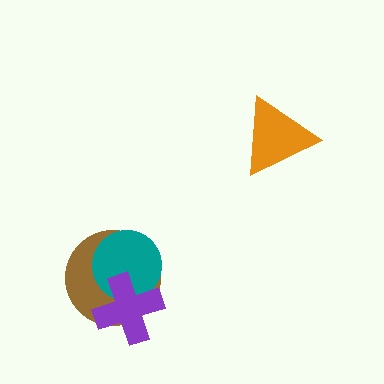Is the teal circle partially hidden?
Yes, it is partially covered by another shape.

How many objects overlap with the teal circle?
2 objects overlap with the teal circle.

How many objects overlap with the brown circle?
2 objects overlap with the brown circle.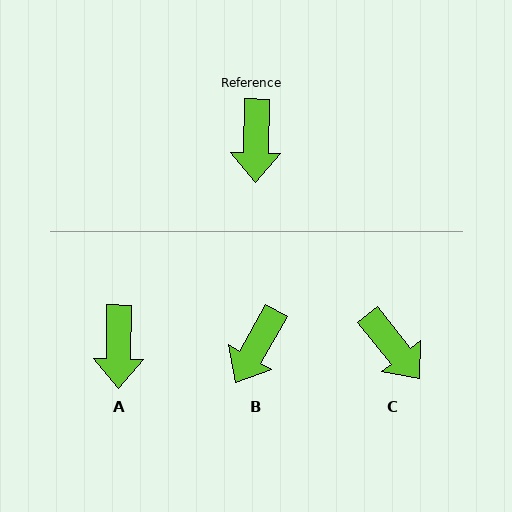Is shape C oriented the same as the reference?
No, it is off by about 40 degrees.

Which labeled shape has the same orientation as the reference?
A.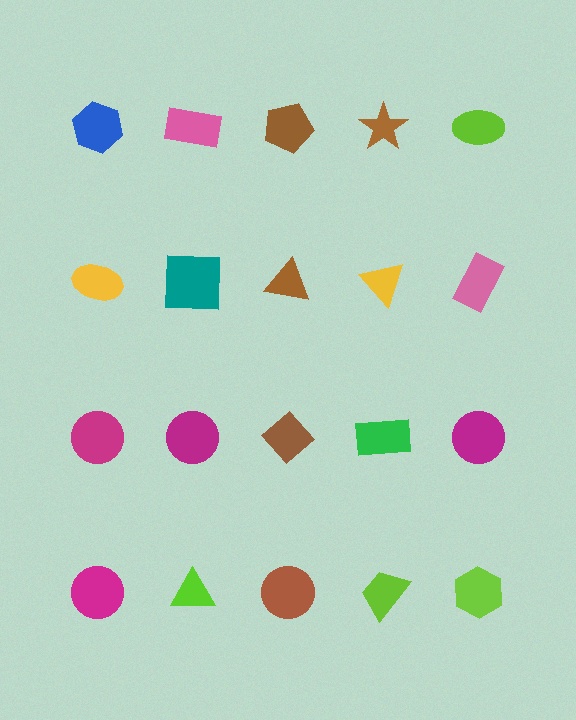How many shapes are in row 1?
5 shapes.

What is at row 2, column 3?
A brown triangle.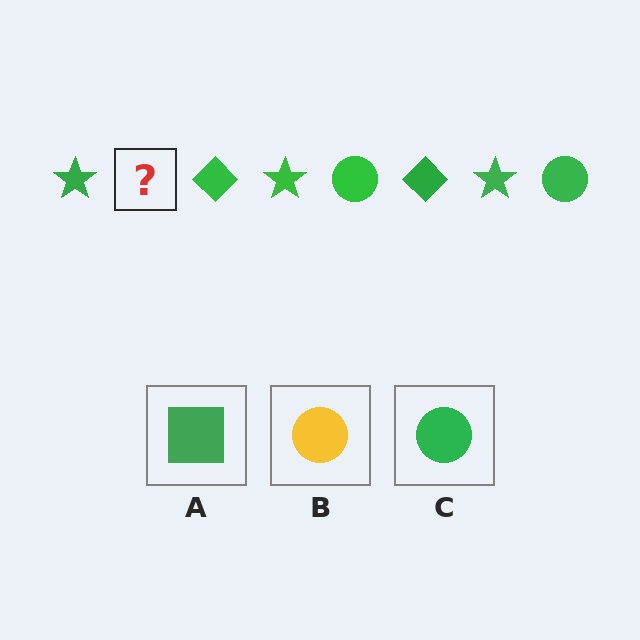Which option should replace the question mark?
Option C.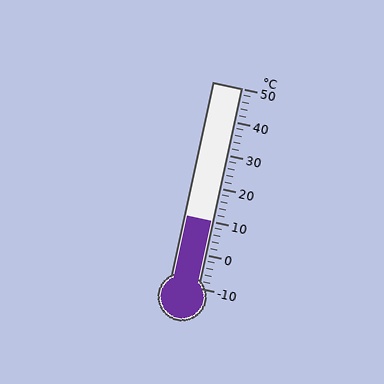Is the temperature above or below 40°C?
The temperature is below 40°C.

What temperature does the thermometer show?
The thermometer shows approximately 10°C.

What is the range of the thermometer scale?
The thermometer scale ranges from -10°C to 50°C.